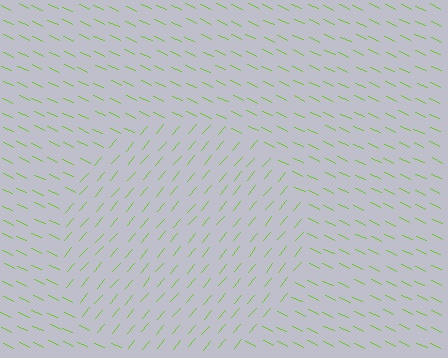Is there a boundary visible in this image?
Yes, there is a texture boundary formed by a change in line orientation.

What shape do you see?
I see a circle.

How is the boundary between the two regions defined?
The boundary is defined purely by a change in line orientation (approximately 74 degrees difference). All lines are the same color and thickness.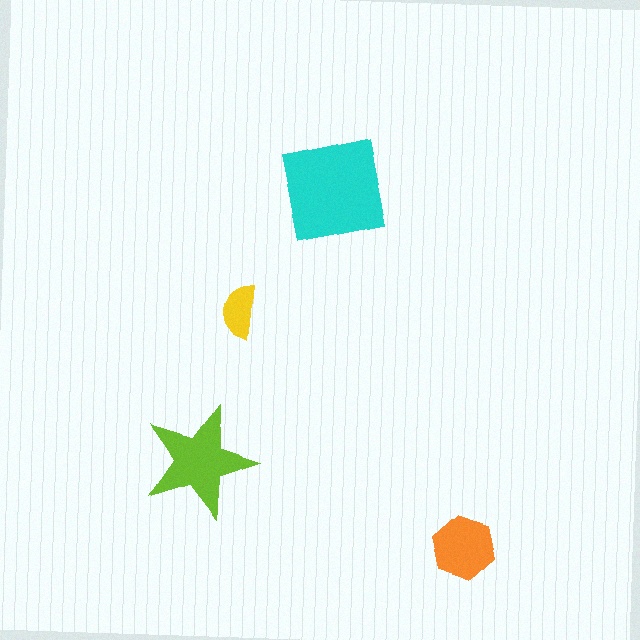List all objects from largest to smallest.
The cyan square, the lime star, the orange hexagon, the yellow semicircle.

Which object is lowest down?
The orange hexagon is bottommost.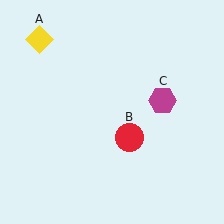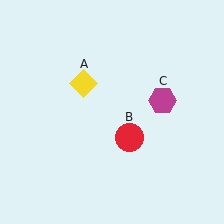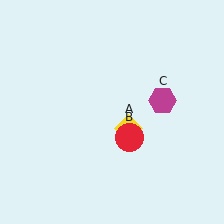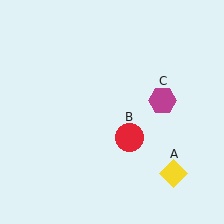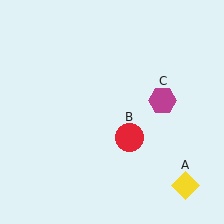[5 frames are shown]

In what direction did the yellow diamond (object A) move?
The yellow diamond (object A) moved down and to the right.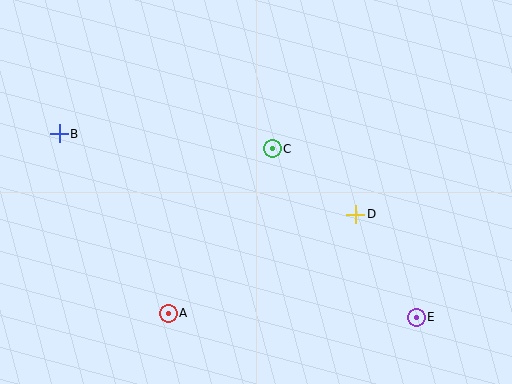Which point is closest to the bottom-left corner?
Point A is closest to the bottom-left corner.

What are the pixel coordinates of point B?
Point B is at (59, 134).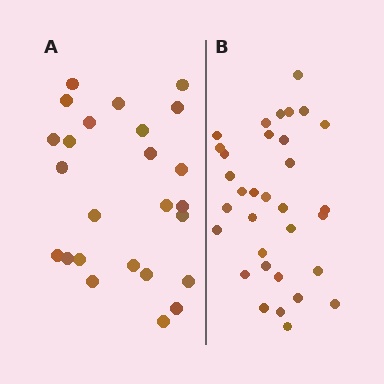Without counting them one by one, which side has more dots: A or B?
Region B (the right region) has more dots.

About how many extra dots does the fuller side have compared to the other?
Region B has roughly 8 or so more dots than region A.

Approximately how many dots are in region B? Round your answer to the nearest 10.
About 30 dots. (The exact count is 33, which rounds to 30.)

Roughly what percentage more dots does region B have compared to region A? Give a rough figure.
About 30% more.